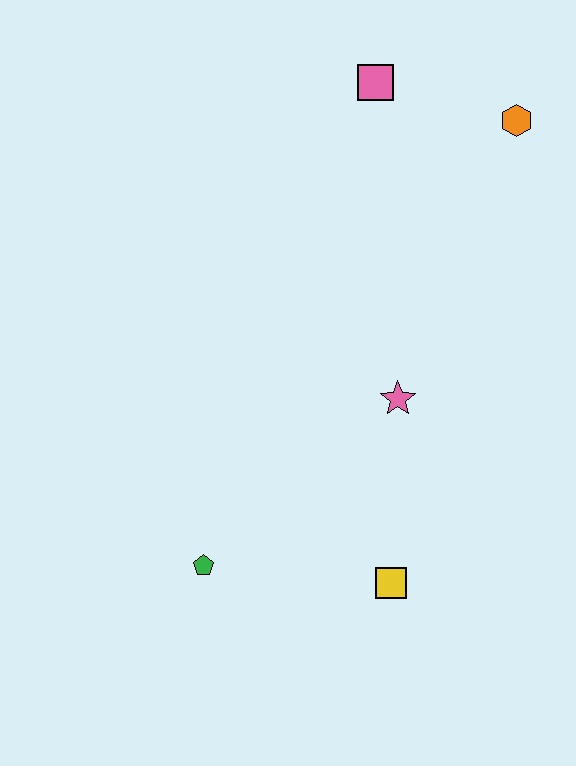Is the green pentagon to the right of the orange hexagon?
No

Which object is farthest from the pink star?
The pink square is farthest from the pink star.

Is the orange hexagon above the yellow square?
Yes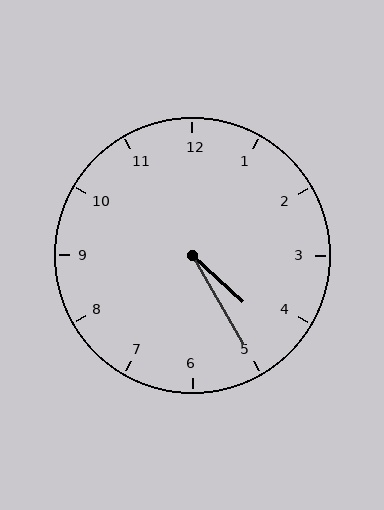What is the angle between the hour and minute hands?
Approximately 18 degrees.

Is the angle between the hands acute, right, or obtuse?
It is acute.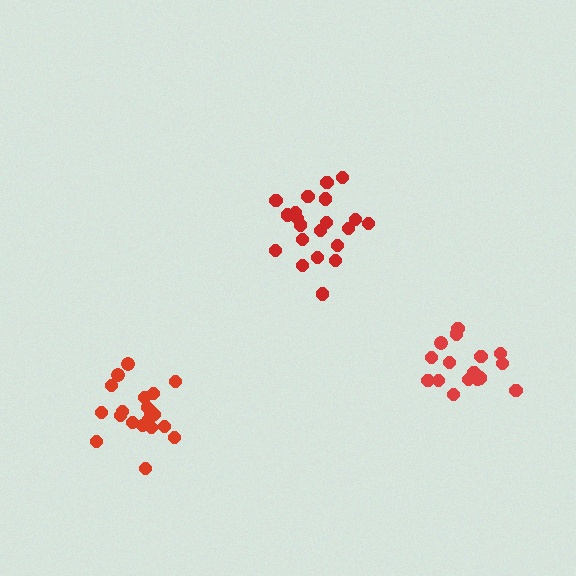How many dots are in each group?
Group 1: 21 dots, Group 2: 21 dots, Group 3: 16 dots (58 total).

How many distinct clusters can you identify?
There are 3 distinct clusters.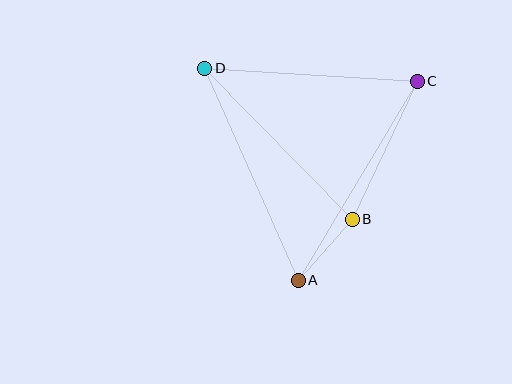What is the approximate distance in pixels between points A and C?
The distance between A and C is approximately 232 pixels.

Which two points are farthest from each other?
Points A and D are farthest from each other.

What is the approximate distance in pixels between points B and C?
The distance between B and C is approximately 153 pixels.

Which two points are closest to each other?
Points A and B are closest to each other.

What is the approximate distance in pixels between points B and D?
The distance between B and D is approximately 211 pixels.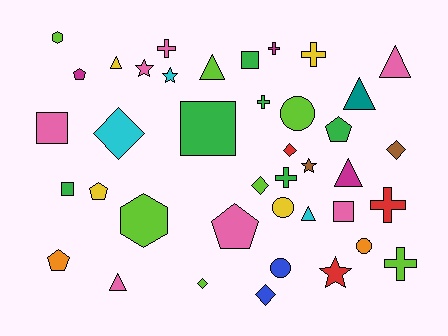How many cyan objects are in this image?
There are 3 cyan objects.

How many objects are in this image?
There are 40 objects.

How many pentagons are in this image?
There are 5 pentagons.